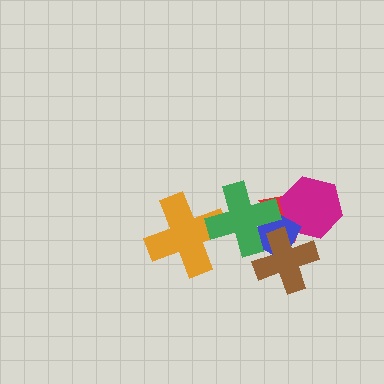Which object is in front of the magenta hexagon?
The blue diamond is in front of the magenta hexagon.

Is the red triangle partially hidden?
Yes, it is partially covered by another shape.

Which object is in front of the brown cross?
The green cross is in front of the brown cross.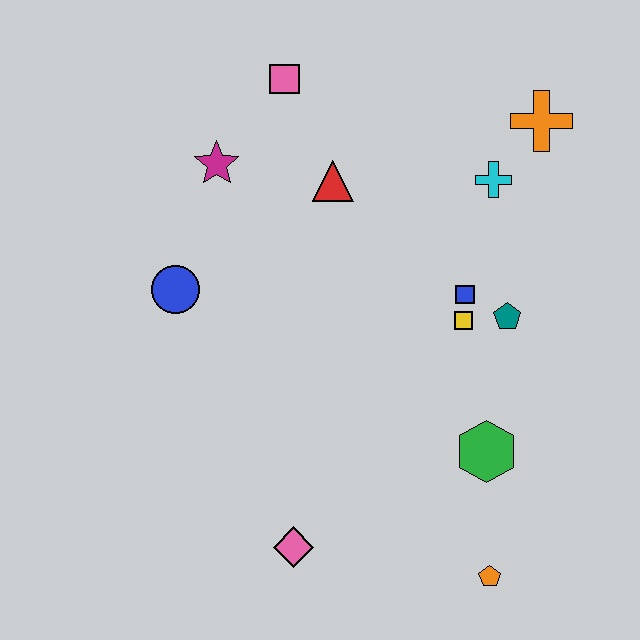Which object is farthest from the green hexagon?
The pink square is farthest from the green hexagon.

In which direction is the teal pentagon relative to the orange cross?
The teal pentagon is below the orange cross.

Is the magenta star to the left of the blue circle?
No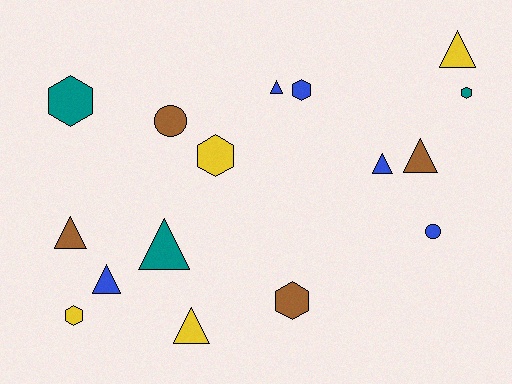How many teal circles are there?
There are no teal circles.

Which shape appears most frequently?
Triangle, with 8 objects.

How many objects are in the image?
There are 16 objects.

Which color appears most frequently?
Blue, with 5 objects.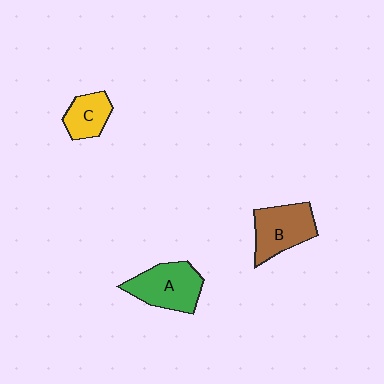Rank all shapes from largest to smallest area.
From largest to smallest: A (green), B (brown), C (yellow).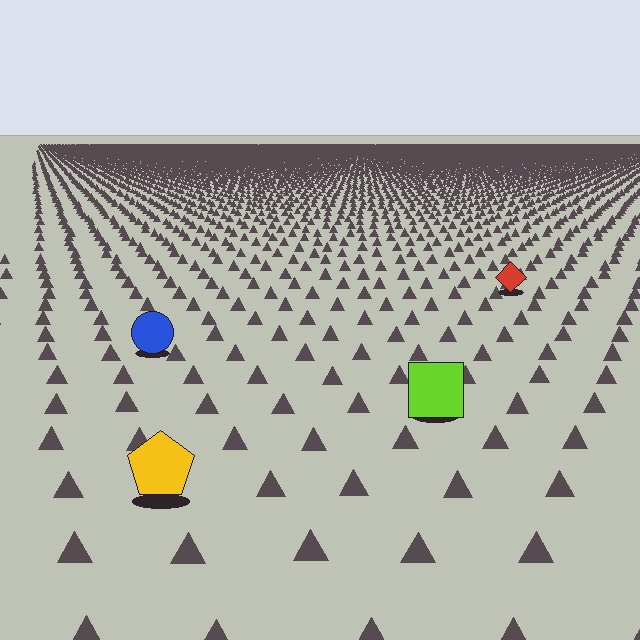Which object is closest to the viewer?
The yellow pentagon is closest. The texture marks near it are larger and more spread out.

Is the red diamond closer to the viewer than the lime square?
No. The lime square is closer — you can tell from the texture gradient: the ground texture is coarser near it.